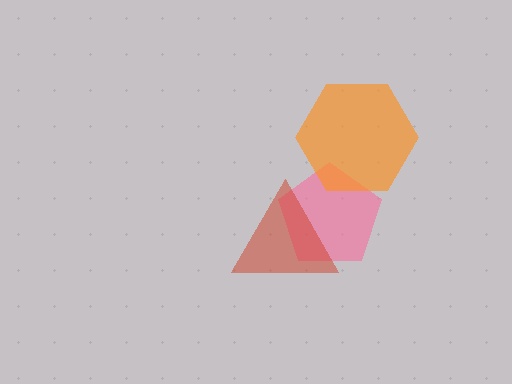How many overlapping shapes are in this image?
There are 3 overlapping shapes in the image.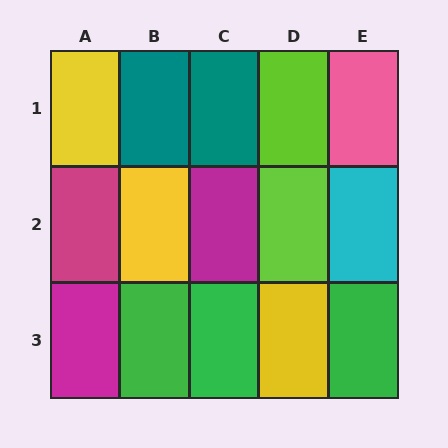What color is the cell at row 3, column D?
Yellow.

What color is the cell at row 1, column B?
Teal.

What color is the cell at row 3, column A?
Magenta.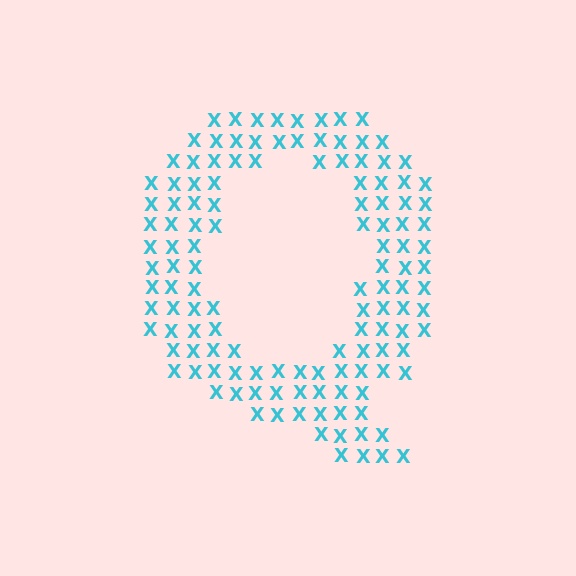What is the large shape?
The large shape is the letter Q.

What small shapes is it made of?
It is made of small letter X's.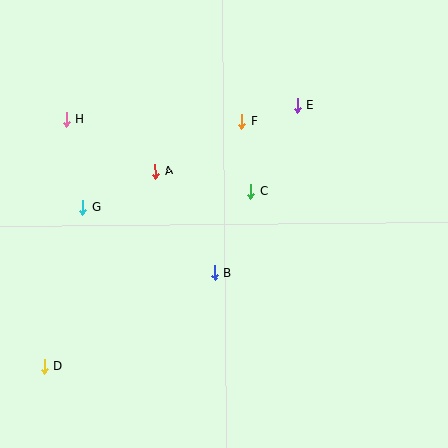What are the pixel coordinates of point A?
Point A is at (155, 171).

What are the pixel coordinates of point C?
Point C is at (250, 191).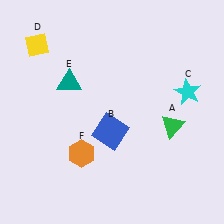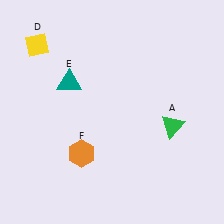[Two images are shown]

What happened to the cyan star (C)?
The cyan star (C) was removed in Image 2. It was in the top-right area of Image 1.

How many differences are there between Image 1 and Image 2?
There are 2 differences between the two images.